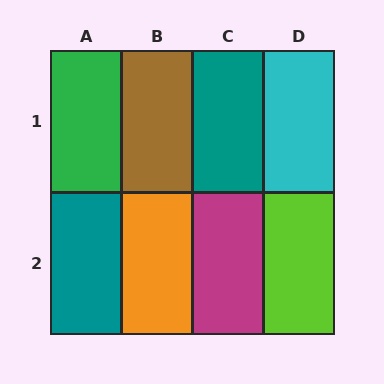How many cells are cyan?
1 cell is cyan.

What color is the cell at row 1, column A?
Green.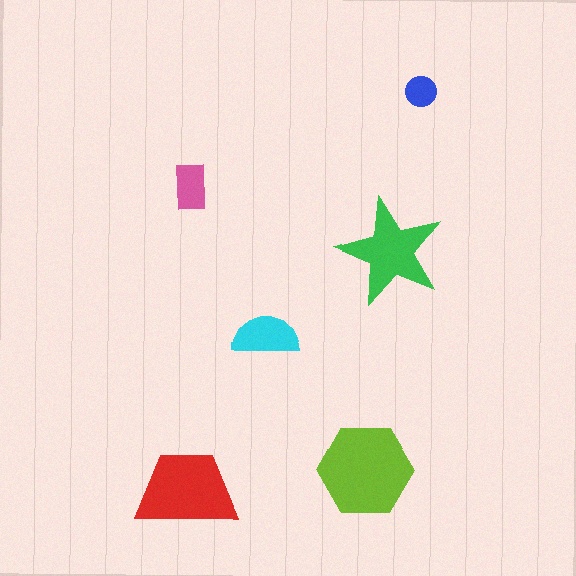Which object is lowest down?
The red trapezoid is bottommost.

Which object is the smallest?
The blue circle.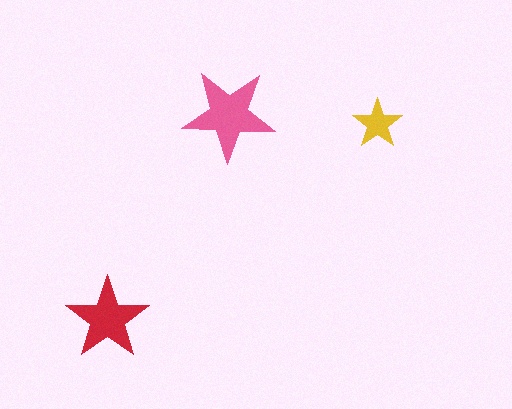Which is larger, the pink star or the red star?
The pink one.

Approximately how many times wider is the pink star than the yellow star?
About 2 times wider.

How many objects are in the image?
There are 3 objects in the image.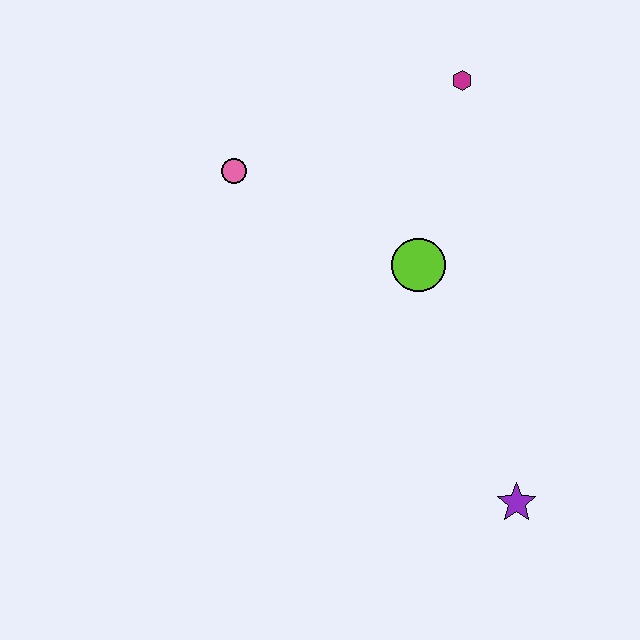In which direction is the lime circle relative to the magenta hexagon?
The lime circle is below the magenta hexagon.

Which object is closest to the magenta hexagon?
The lime circle is closest to the magenta hexagon.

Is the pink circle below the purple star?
No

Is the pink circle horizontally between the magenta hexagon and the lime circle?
No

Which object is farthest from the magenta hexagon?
The purple star is farthest from the magenta hexagon.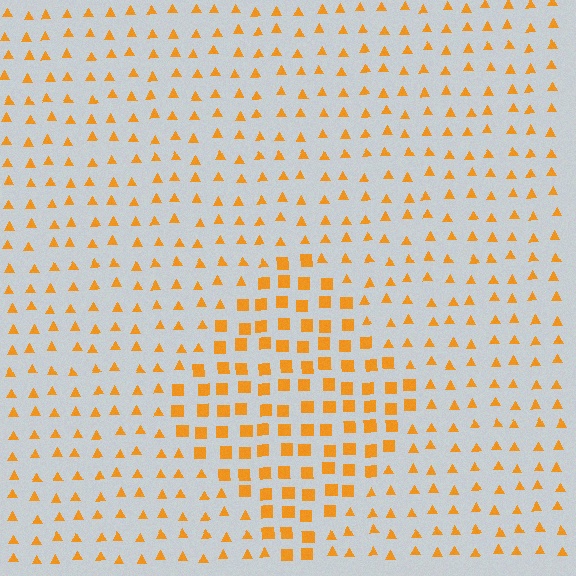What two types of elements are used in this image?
The image uses squares inside the diamond region and triangles outside it.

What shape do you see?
I see a diamond.